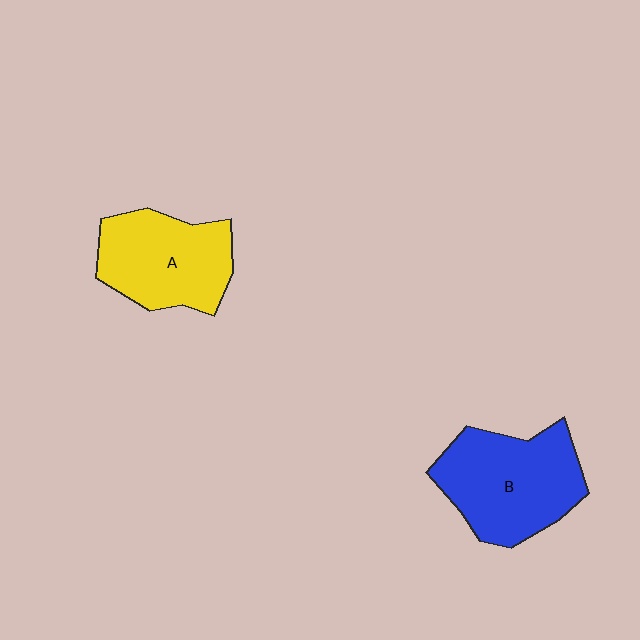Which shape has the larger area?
Shape B (blue).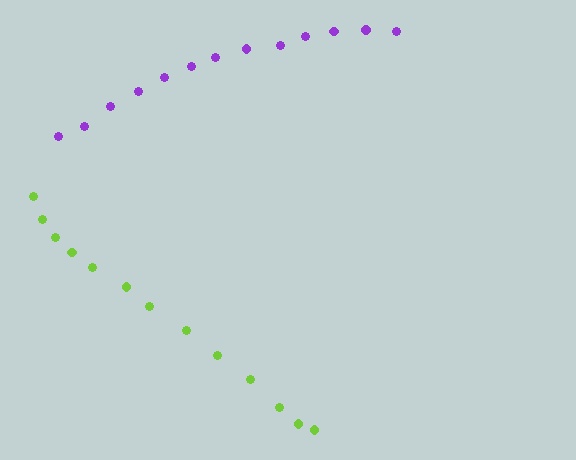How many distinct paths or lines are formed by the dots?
There are 2 distinct paths.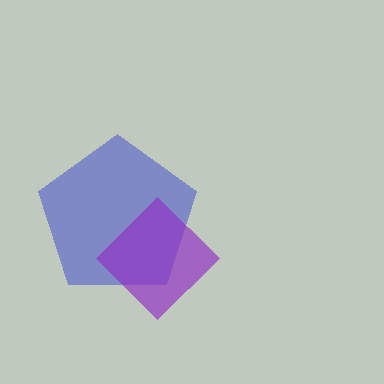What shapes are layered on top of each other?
The layered shapes are: a blue pentagon, a purple diamond.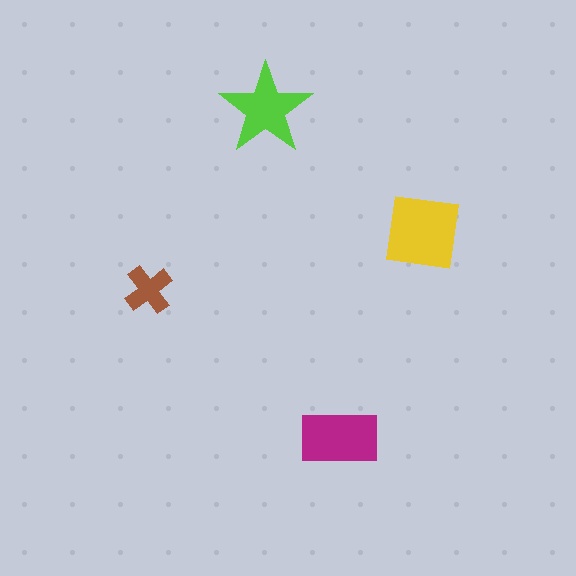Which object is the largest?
The yellow square.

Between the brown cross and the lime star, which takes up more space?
The lime star.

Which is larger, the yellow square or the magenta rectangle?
The yellow square.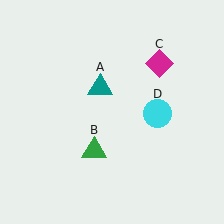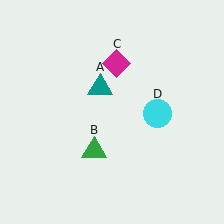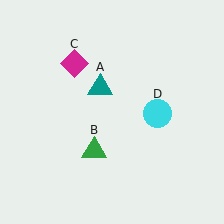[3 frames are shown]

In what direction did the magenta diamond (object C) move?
The magenta diamond (object C) moved left.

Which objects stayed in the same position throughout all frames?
Teal triangle (object A) and green triangle (object B) and cyan circle (object D) remained stationary.